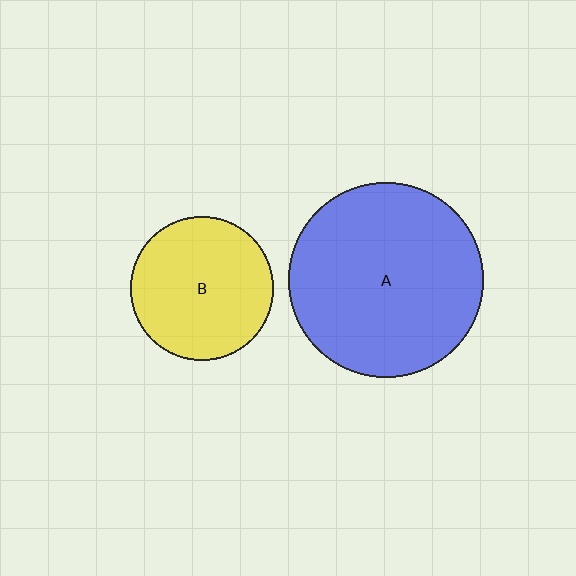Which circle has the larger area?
Circle A (blue).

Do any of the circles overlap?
No, none of the circles overlap.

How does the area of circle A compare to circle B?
Approximately 1.9 times.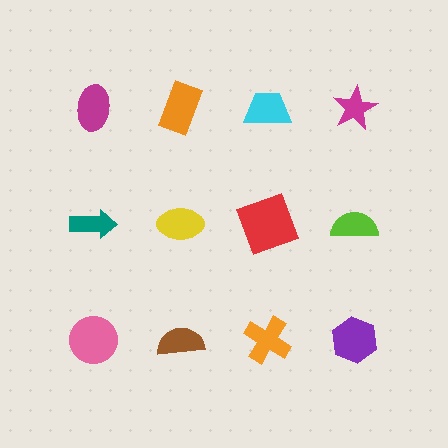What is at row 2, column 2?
A yellow ellipse.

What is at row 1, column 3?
A cyan trapezoid.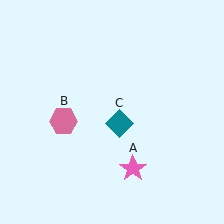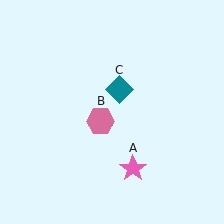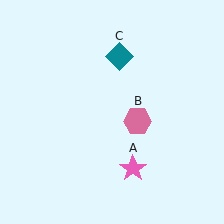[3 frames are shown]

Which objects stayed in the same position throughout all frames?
Pink star (object A) remained stationary.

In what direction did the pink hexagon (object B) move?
The pink hexagon (object B) moved right.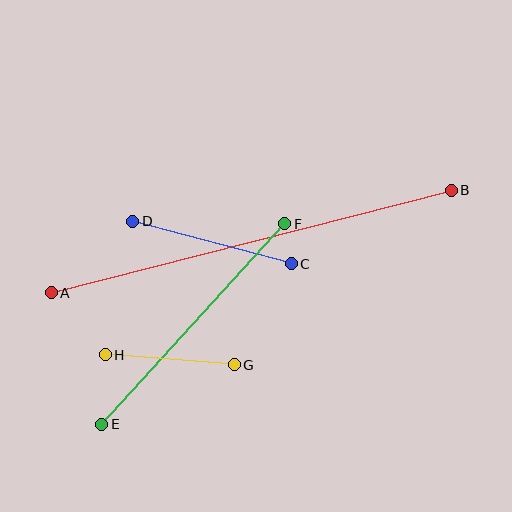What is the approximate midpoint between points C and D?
The midpoint is at approximately (212, 243) pixels.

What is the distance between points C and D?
The distance is approximately 164 pixels.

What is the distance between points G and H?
The distance is approximately 129 pixels.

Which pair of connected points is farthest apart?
Points A and B are farthest apart.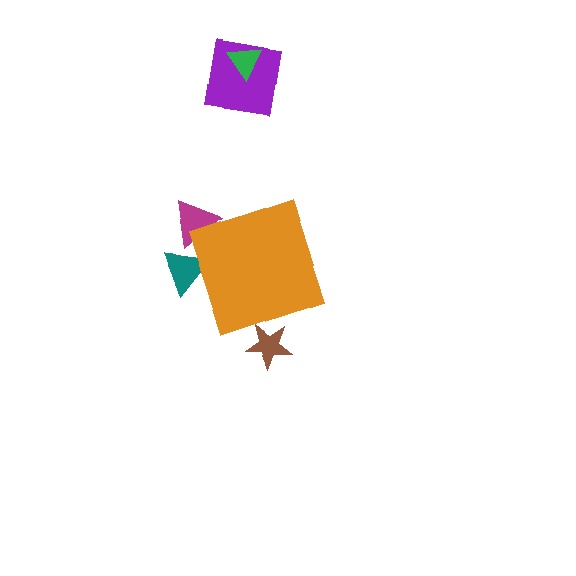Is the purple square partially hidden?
No, the purple square is fully visible.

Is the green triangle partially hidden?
No, the green triangle is fully visible.